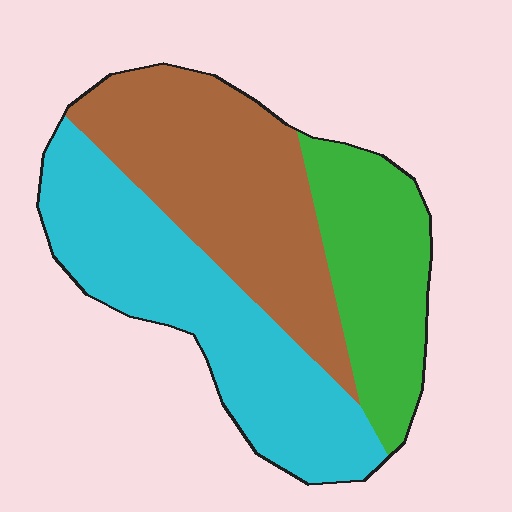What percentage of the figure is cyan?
Cyan covers around 40% of the figure.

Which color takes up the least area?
Green, at roughly 25%.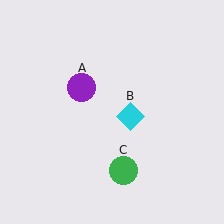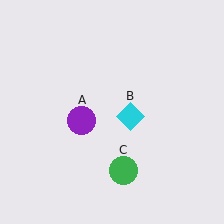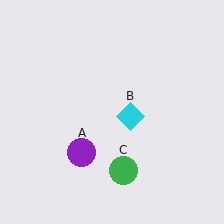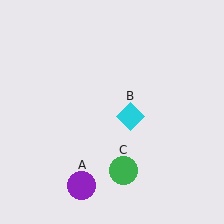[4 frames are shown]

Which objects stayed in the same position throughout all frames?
Cyan diamond (object B) and green circle (object C) remained stationary.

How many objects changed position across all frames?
1 object changed position: purple circle (object A).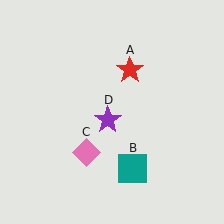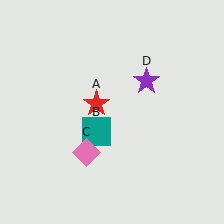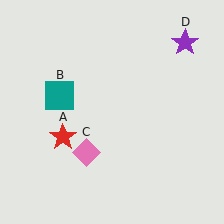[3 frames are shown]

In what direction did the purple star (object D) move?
The purple star (object D) moved up and to the right.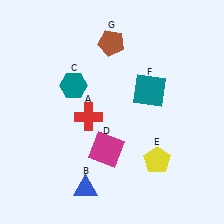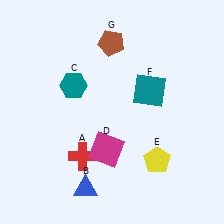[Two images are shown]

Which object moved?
The red cross (A) moved down.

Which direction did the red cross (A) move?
The red cross (A) moved down.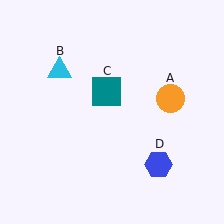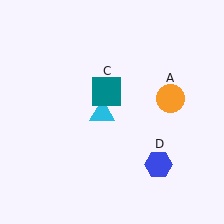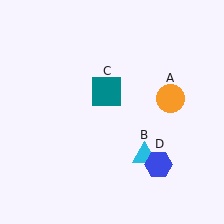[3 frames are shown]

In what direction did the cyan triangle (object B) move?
The cyan triangle (object B) moved down and to the right.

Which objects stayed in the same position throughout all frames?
Orange circle (object A) and teal square (object C) and blue hexagon (object D) remained stationary.